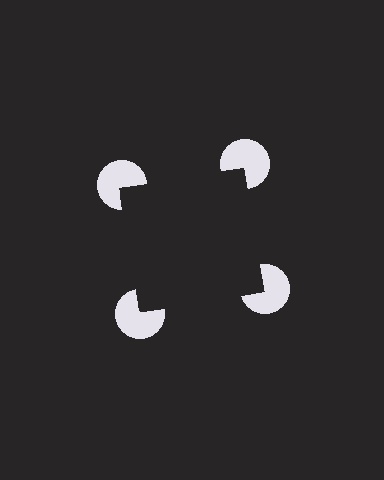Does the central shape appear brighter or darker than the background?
It typically appears slightly darker than the background, even though no actual brightness change is drawn.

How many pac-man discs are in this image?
There are 4 — one at each vertex of the illusory square.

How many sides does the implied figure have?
4 sides.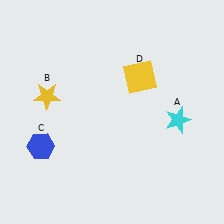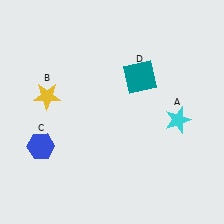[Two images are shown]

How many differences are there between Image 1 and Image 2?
There is 1 difference between the two images.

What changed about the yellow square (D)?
In Image 1, D is yellow. In Image 2, it changed to teal.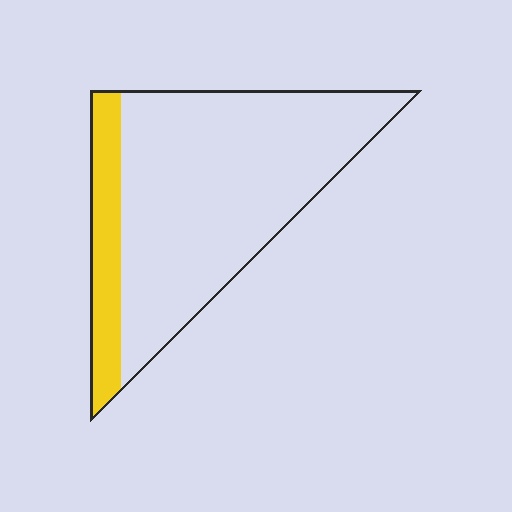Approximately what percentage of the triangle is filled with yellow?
Approximately 20%.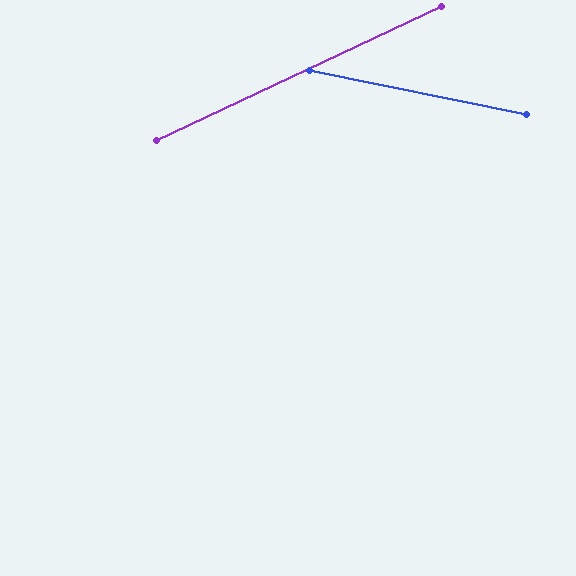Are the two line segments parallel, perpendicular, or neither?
Neither parallel nor perpendicular — they differ by about 37°.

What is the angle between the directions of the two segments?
Approximately 37 degrees.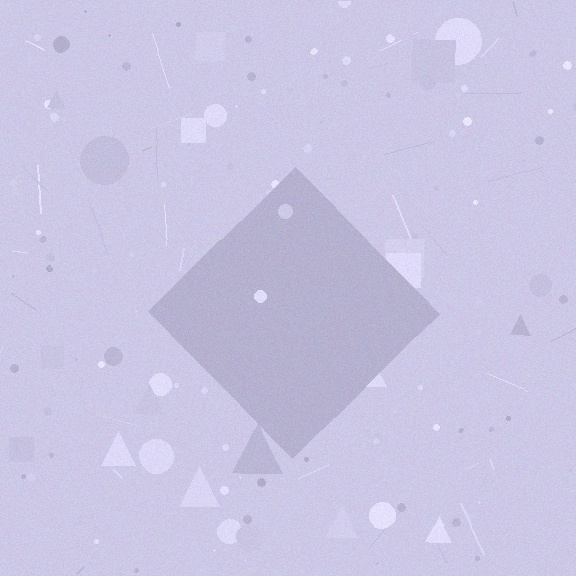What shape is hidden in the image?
A diamond is hidden in the image.